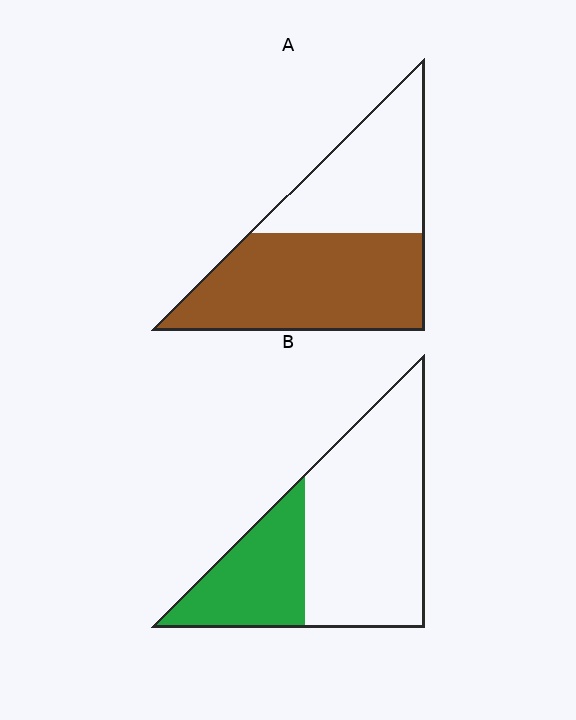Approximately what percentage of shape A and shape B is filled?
A is approximately 60% and B is approximately 30%.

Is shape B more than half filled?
No.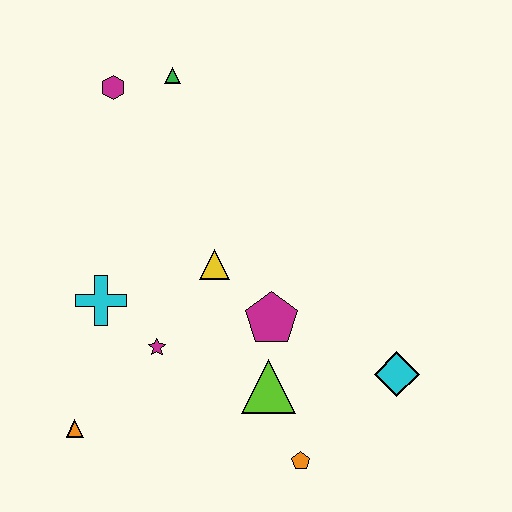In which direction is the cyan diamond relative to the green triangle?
The cyan diamond is below the green triangle.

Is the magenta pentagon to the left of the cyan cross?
No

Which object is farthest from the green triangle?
The orange pentagon is farthest from the green triangle.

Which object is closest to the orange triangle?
The magenta star is closest to the orange triangle.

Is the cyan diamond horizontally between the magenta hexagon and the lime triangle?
No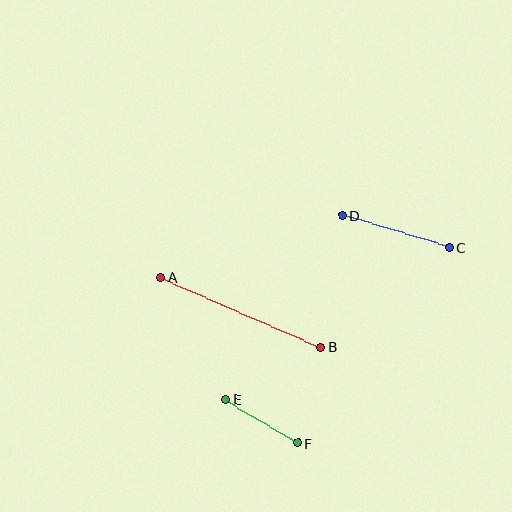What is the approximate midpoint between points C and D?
The midpoint is at approximately (396, 231) pixels.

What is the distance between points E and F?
The distance is approximately 85 pixels.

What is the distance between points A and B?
The distance is approximately 174 pixels.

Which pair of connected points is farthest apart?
Points A and B are farthest apart.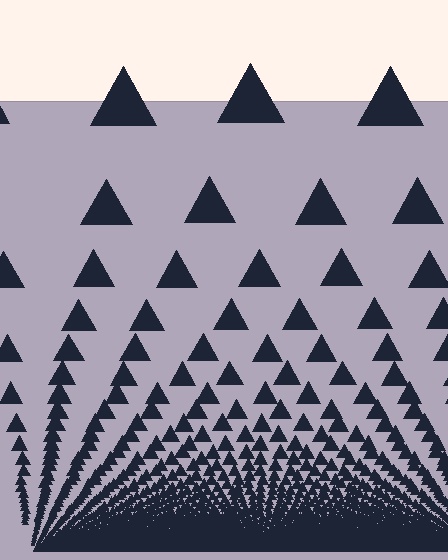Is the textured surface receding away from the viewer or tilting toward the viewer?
The surface appears to tilt toward the viewer. Texture elements get larger and sparser toward the top.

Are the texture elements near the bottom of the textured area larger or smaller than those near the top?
Smaller. The gradient is inverted — elements near the bottom are smaller and denser.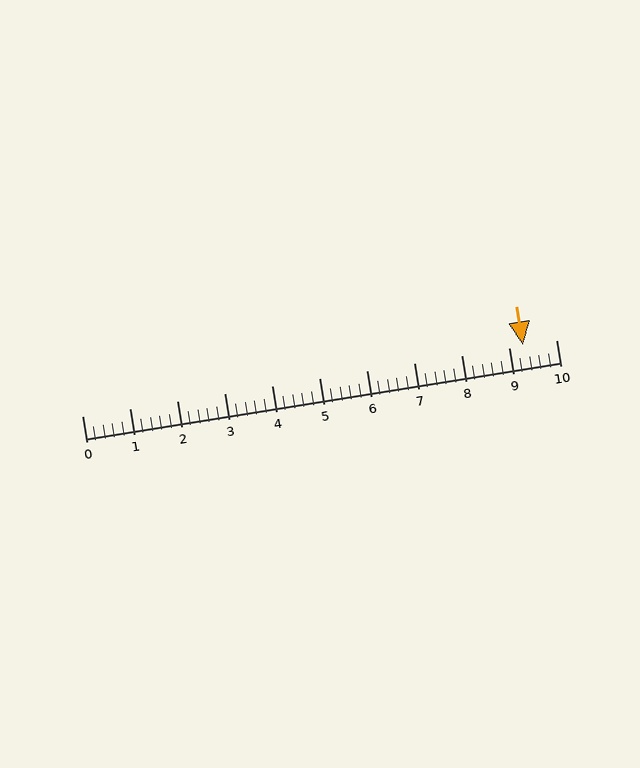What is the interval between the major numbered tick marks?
The major tick marks are spaced 1 units apart.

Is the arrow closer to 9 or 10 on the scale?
The arrow is closer to 9.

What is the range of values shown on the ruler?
The ruler shows values from 0 to 10.